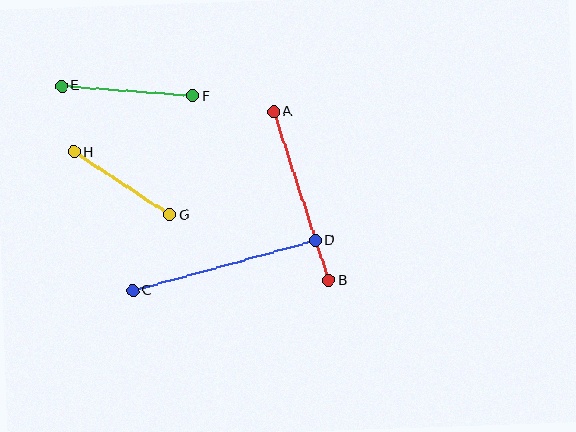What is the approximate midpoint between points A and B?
The midpoint is at approximately (301, 196) pixels.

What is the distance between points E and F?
The distance is approximately 132 pixels.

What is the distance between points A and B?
The distance is approximately 177 pixels.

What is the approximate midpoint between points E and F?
The midpoint is at approximately (127, 91) pixels.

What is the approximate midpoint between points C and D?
The midpoint is at approximately (224, 265) pixels.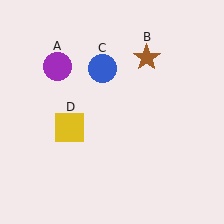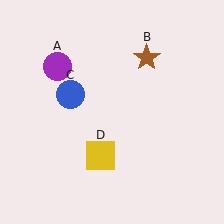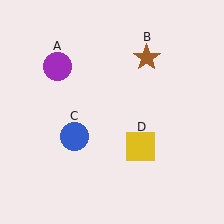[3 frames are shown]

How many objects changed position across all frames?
2 objects changed position: blue circle (object C), yellow square (object D).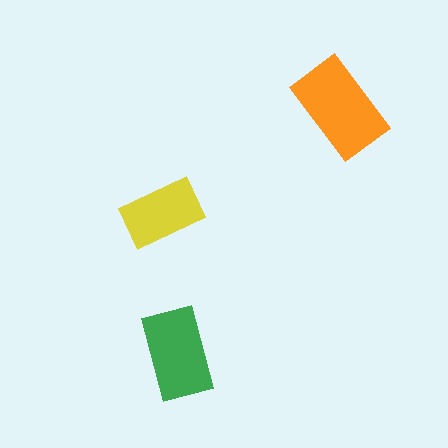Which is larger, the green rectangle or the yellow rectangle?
The green one.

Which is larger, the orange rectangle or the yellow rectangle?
The orange one.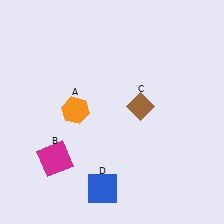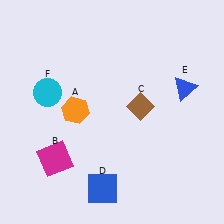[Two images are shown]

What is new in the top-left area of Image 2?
A cyan circle (F) was added in the top-left area of Image 2.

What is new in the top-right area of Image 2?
A blue triangle (E) was added in the top-right area of Image 2.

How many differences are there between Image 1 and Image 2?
There are 2 differences between the two images.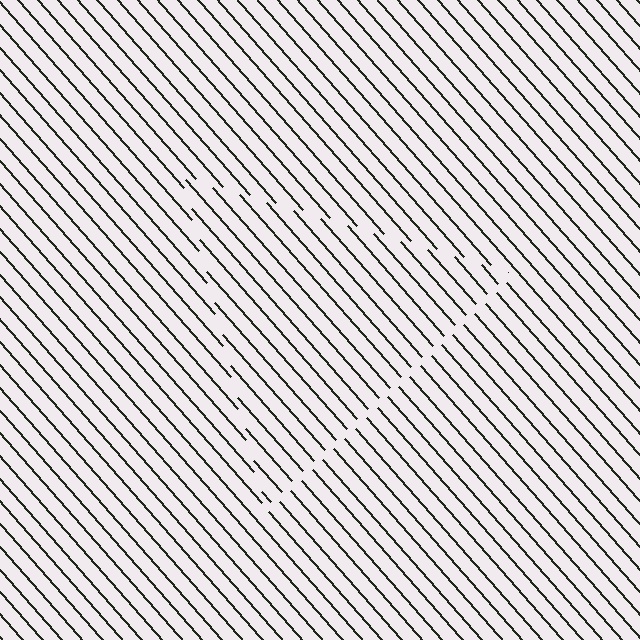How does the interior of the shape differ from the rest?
The interior of the shape contains the same grating, shifted by half a period — the contour is defined by the phase discontinuity where line-ends from the inner and outer gratings abut.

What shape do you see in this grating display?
An illusory triangle. The interior of the shape contains the same grating, shifted by half a period — the contour is defined by the phase discontinuity where line-ends from the inner and outer gratings abut.